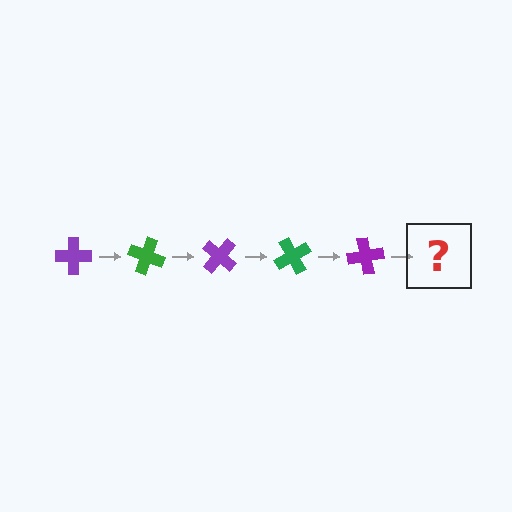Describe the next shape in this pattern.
It should be a green cross, rotated 100 degrees from the start.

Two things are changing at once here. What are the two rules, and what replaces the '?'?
The two rules are that it rotates 20 degrees each step and the color cycles through purple and green. The '?' should be a green cross, rotated 100 degrees from the start.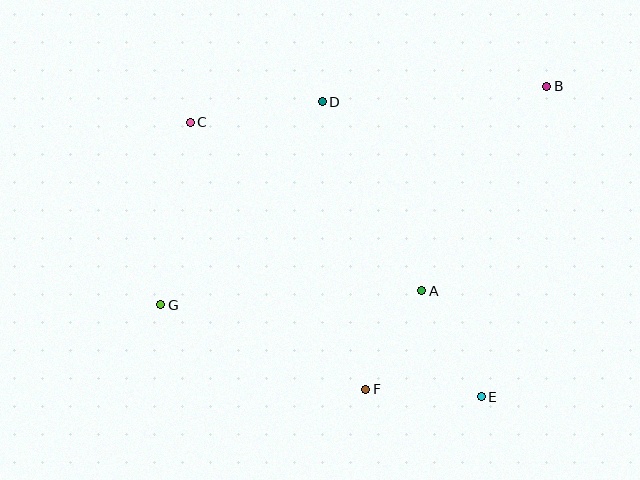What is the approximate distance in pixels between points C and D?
The distance between C and D is approximately 133 pixels.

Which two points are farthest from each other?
Points B and G are farthest from each other.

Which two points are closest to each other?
Points A and F are closest to each other.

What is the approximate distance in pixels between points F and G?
The distance between F and G is approximately 222 pixels.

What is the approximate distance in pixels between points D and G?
The distance between D and G is approximately 259 pixels.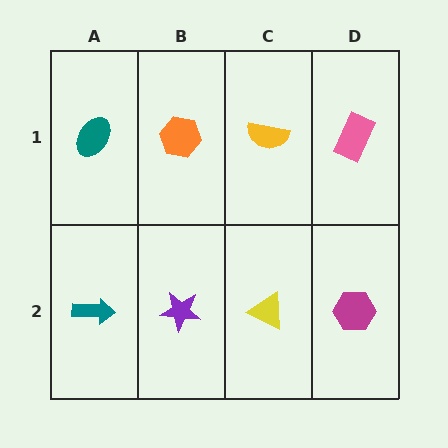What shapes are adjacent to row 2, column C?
A yellow semicircle (row 1, column C), a purple star (row 2, column B), a magenta hexagon (row 2, column D).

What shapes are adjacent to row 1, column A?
A teal arrow (row 2, column A), an orange hexagon (row 1, column B).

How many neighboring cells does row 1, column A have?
2.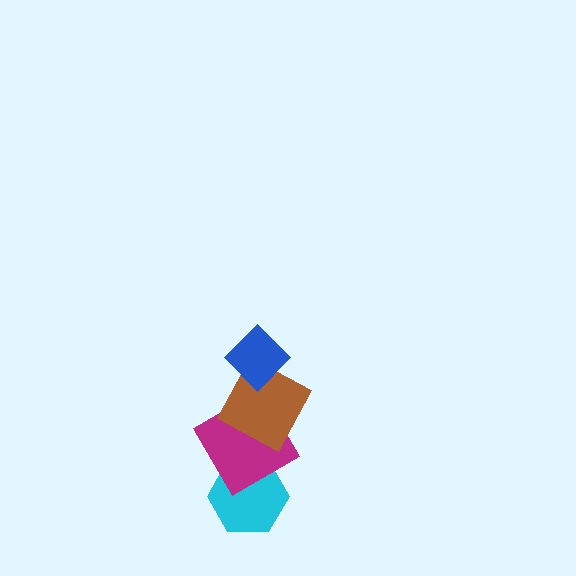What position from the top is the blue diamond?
The blue diamond is 1st from the top.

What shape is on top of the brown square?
The blue diamond is on top of the brown square.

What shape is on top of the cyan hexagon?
The magenta diamond is on top of the cyan hexagon.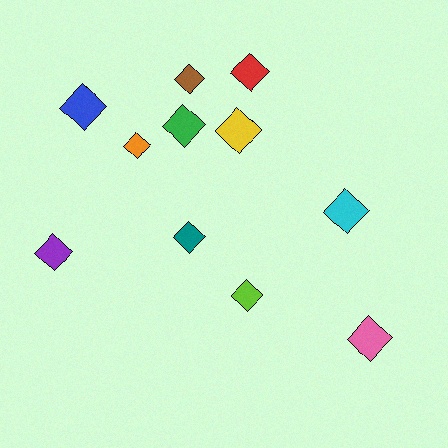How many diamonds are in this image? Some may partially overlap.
There are 11 diamonds.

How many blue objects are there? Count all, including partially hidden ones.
There is 1 blue object.